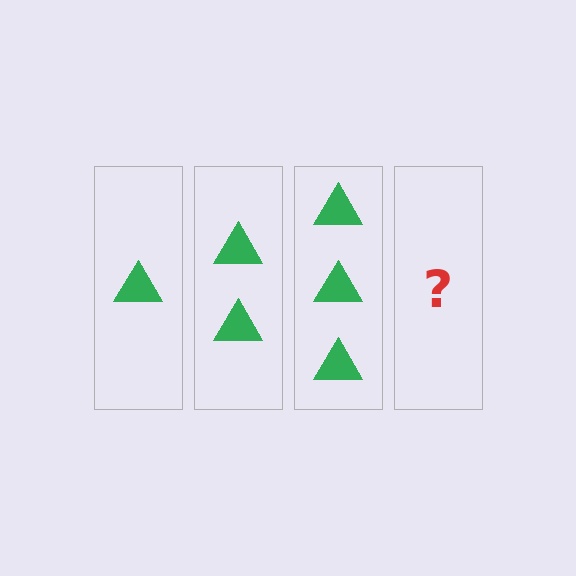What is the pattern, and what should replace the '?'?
The pattern is that each step adds one more triangle. The '?' should be 4 triangles.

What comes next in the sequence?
The next element should be 4 triangles.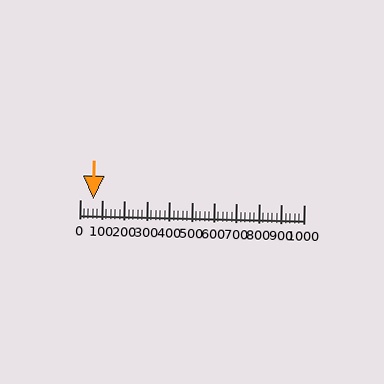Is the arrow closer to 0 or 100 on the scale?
The arrow is closer to 100.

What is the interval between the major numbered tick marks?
The major tick marks are spaced 100 units apart.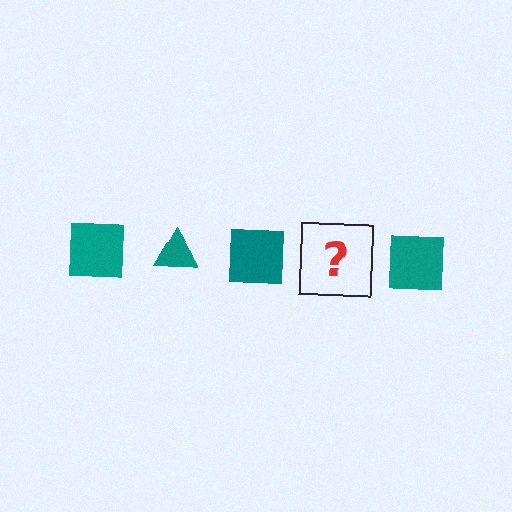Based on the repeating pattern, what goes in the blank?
The blank should be a teal triangle.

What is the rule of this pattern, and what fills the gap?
The rule is that the pattern cycles through square, triangle shapes in teal. The gap should be filled with a teal triangle.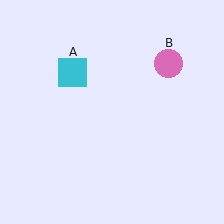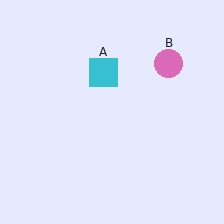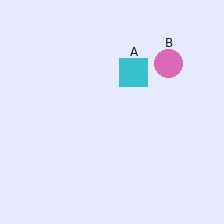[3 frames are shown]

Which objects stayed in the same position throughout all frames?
Pink circle (object B) remained stationary.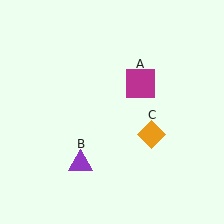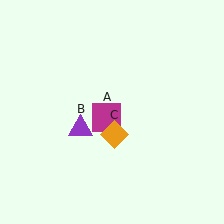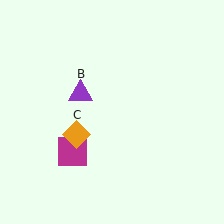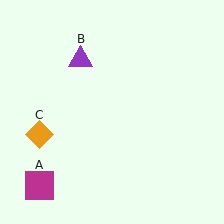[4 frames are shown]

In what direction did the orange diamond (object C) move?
The orange diamond (object C) moved left.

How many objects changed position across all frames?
3 objects changed position: magenta square (object A), purple triangle (object B), orange diamond (object C).